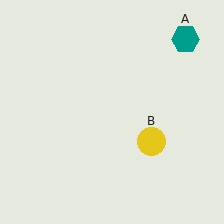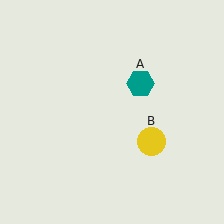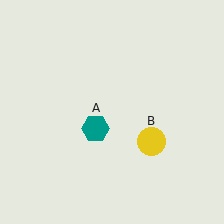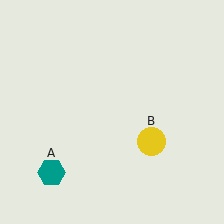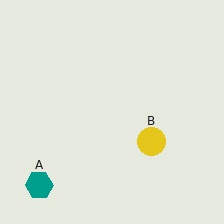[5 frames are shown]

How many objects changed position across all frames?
1 object changed position: teal hexagon (object A).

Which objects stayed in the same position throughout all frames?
Yellow circle (object B) remained stationary.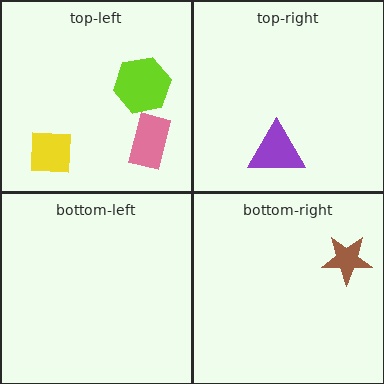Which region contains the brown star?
The bottom-right region.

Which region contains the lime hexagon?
The top-left region.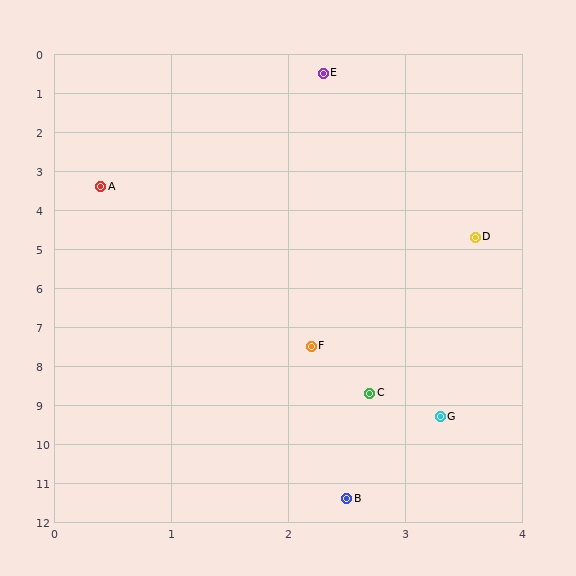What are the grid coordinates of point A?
Point A is at approximately (0.4, 3.4).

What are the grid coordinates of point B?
Point B is at approximately (2.5, 11.4).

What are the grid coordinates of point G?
Point G is at approximately (3.3, 9.3).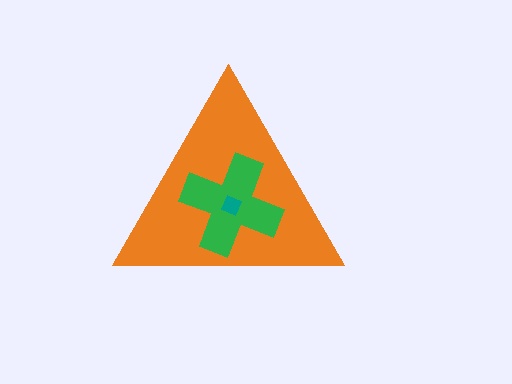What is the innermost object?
The teal square.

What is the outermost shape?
The orange triangle.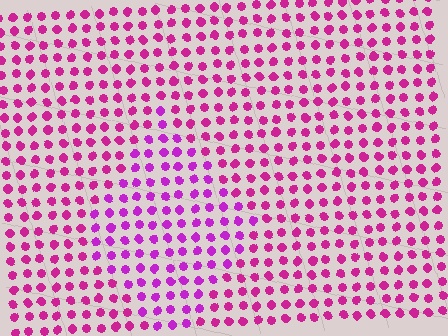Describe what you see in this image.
The image is filled with small magenta elements in a uniform arrangement. A diamond-shaped region is visible where the elements are tinted to a slightly different hue, forming a subtle color boundary.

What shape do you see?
I see a diamond.